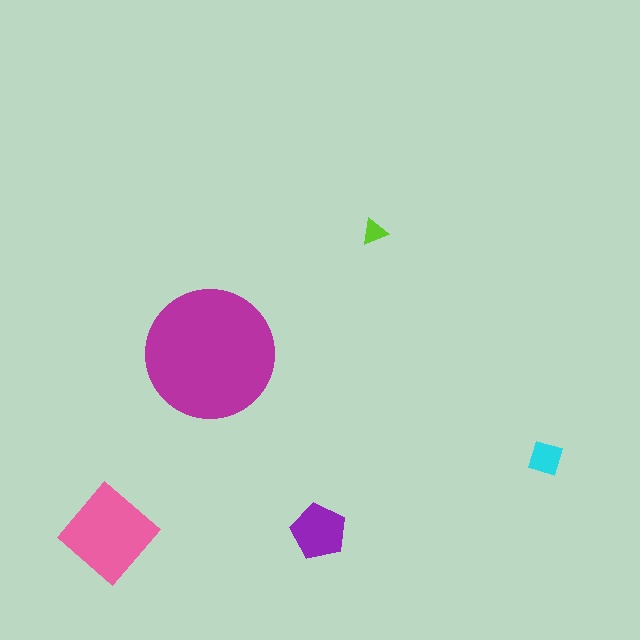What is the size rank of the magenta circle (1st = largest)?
1st.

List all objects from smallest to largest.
The lime triangle, the cyan diamond, the purple pentagon, the pink diamond, the magenta circle.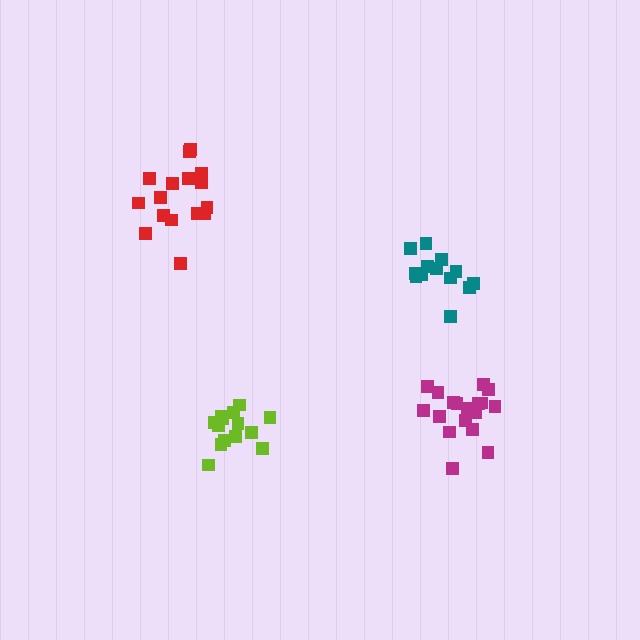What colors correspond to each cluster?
The clusters are colored: magenta, red, lime, teal.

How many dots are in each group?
Group 1: 18 dots, Group 2: 16 dots, Group 3: 14 dots, Group 4: 13 dots (61 total).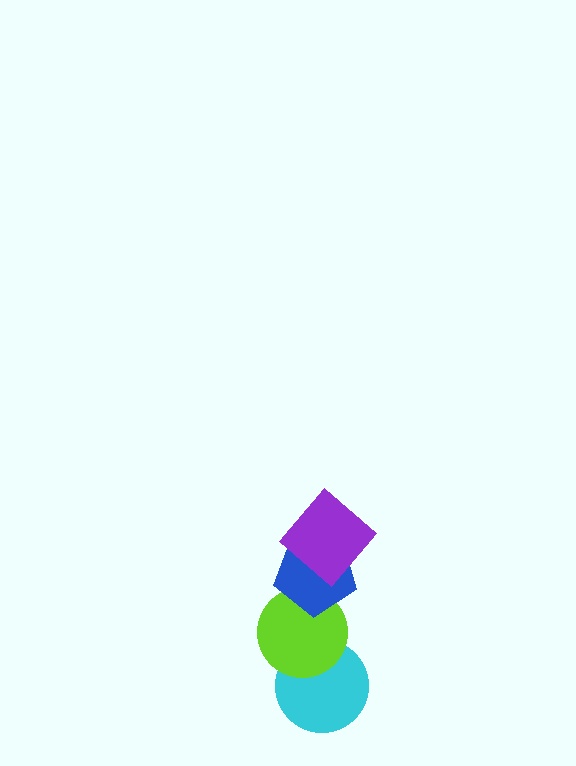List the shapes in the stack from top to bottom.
From top to bottom: the purple diamond, the blue pentagon, the lime circle, the cyan circle.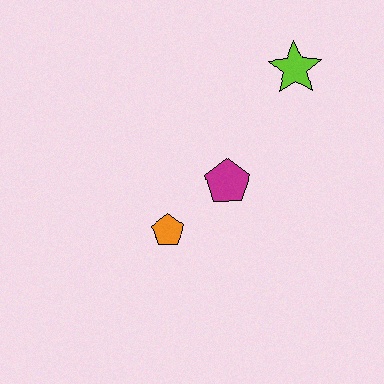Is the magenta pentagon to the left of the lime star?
Yes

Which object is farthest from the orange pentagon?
The lime star is farthest from the orange pentagon.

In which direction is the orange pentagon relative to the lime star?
The orange pentagon is below the lime star.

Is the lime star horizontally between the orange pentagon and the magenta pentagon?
No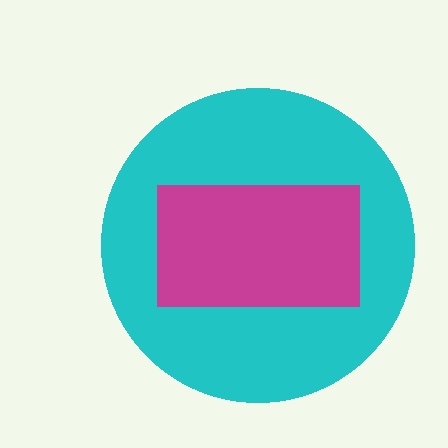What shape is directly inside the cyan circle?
The magenta rectangle.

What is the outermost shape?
The cyan circle.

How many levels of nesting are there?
2.